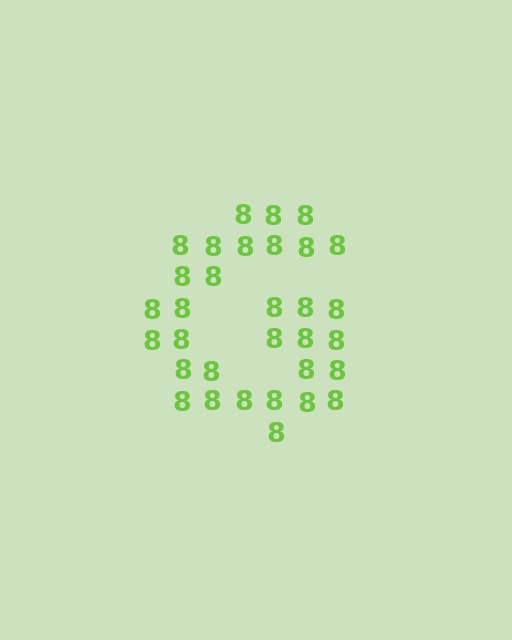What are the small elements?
The small elements are digit 8's.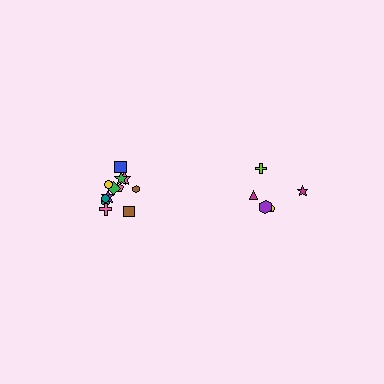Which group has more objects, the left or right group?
The left group.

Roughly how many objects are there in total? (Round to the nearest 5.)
Roughly 15 objects in total.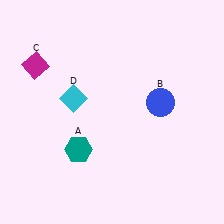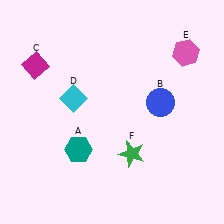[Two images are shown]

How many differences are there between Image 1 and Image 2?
There are 2 differences between the two images.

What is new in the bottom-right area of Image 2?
A green star (F) was added in the bottom-right area of Image 2.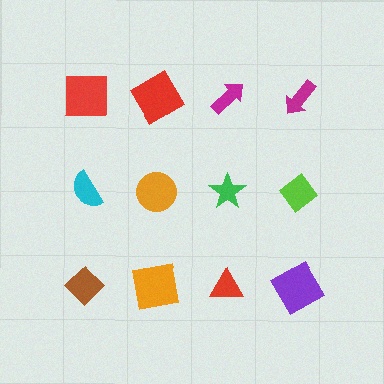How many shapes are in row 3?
4 shapes.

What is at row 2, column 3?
A green star.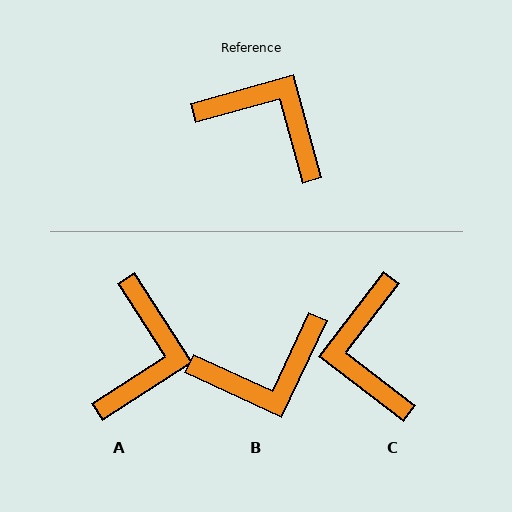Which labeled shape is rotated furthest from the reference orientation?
B, about 131 degrees away.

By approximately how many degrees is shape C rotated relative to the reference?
Approximately 127 degrees counter-clockwise.